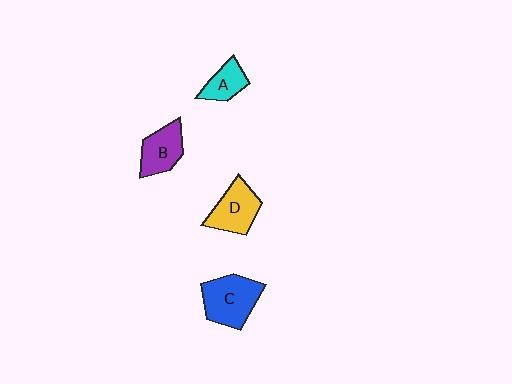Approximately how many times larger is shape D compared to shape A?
Approximately 1.5 times.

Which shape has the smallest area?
Shape A (cyan).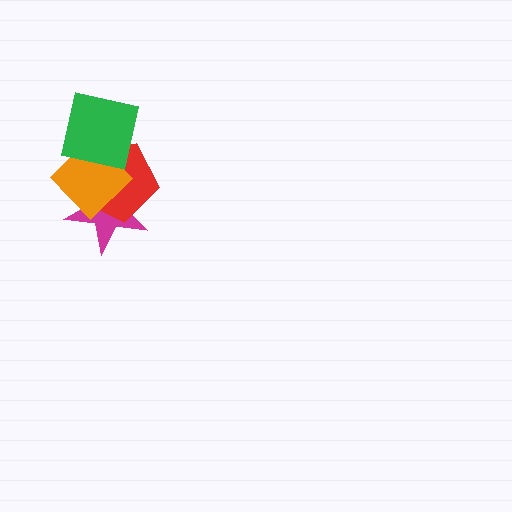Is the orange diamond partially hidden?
Yes, it is partially covered by another shape.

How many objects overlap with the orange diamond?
3 objects overlap with the orange diamond.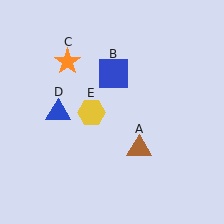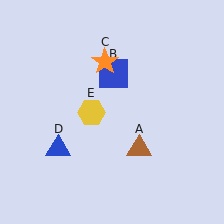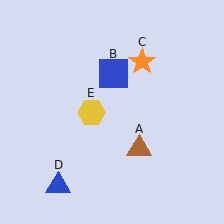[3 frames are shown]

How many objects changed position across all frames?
2 objects changed position: orange star (object C), blue triangle (object D).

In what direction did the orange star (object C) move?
The orange star (object C) moved right.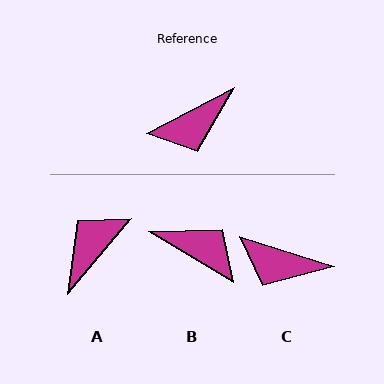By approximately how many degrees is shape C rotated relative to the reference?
Approximately 46 degrees clockwise.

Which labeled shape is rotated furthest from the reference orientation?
A, about 158 degrees away.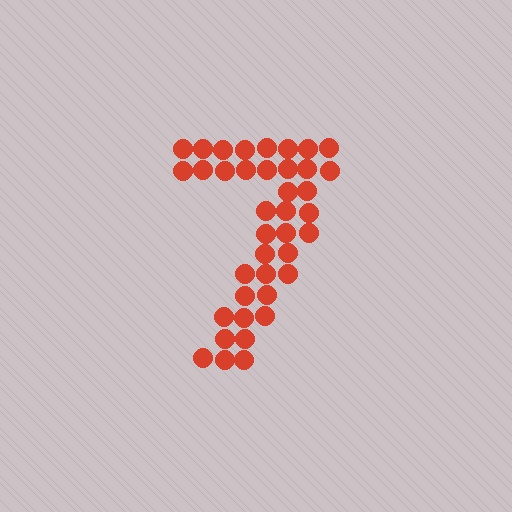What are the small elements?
The small elements are circles.